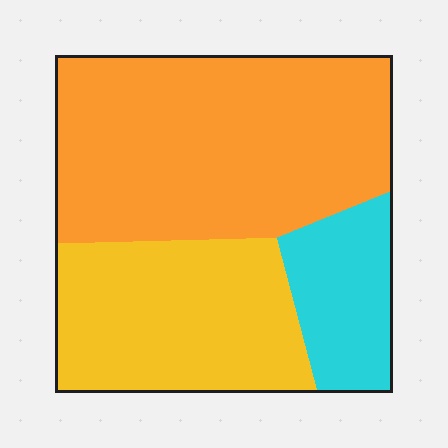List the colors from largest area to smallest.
From largest to smallest: orange, yellow, cyan.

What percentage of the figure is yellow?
Yellow covers 32% of the figure.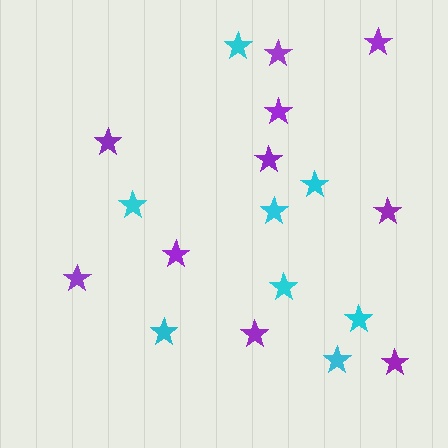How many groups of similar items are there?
There are 2 groups: one group of purple stars (10) and one group of cyan stars (8).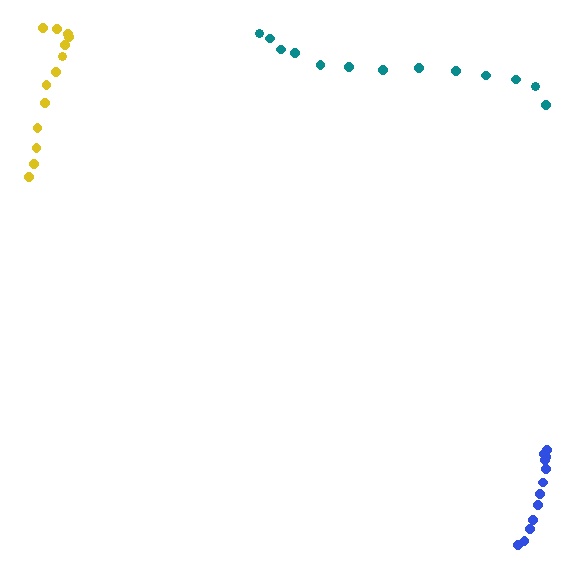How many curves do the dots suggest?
There are 3 distinct paths.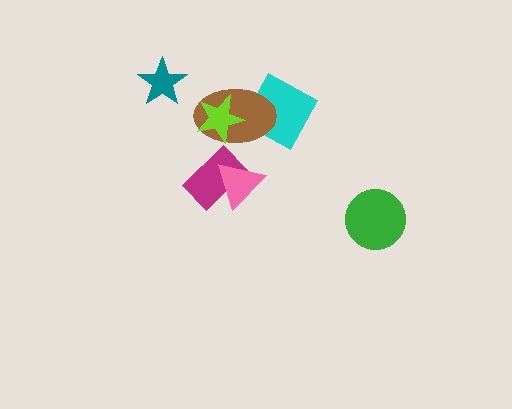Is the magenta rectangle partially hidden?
Yes, it is partially covered by another shape.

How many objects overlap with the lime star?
1 object overlaps with the lime star.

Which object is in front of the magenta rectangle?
The pink triangle is in front of the magenta rectangle.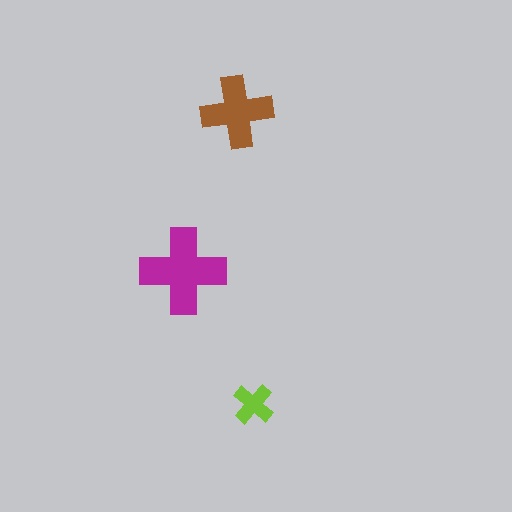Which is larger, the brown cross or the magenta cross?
The magenta one.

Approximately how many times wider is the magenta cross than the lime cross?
About 2 times wider.